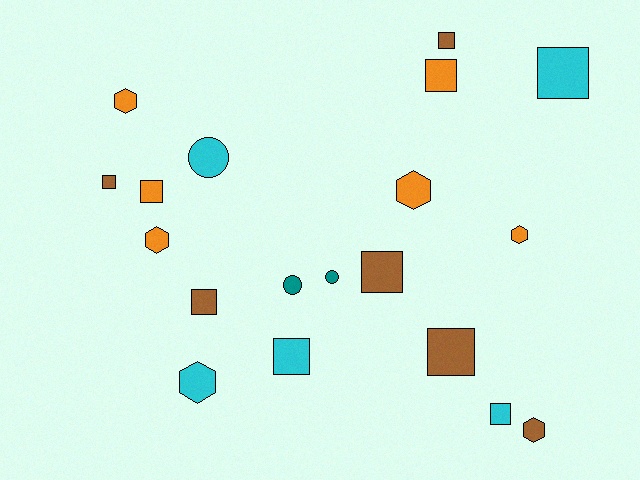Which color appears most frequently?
Orange, with 6 objects.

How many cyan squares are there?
There are 3 cyan squares.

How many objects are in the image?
There are 19 objects.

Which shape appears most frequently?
Square, with 10 objects.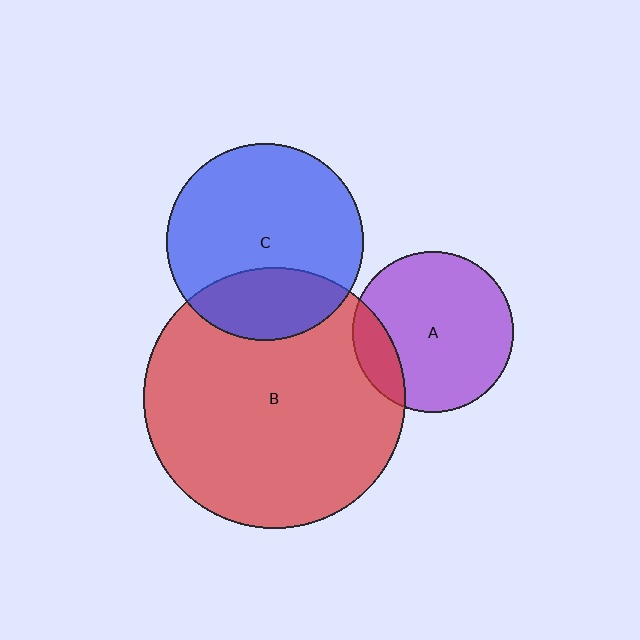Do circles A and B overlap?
Yes.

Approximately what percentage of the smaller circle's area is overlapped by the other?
Approximately 15%.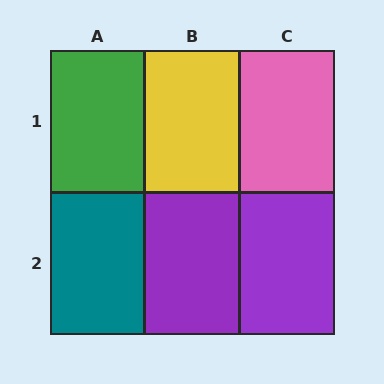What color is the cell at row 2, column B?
Purple.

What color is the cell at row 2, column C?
Purple.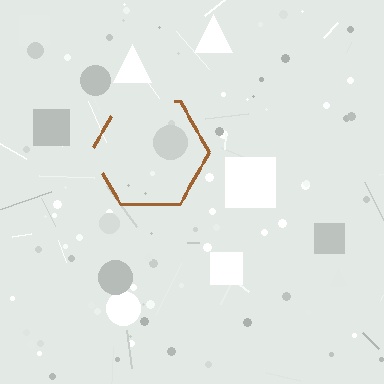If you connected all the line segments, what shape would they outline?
They would outline a hexagon.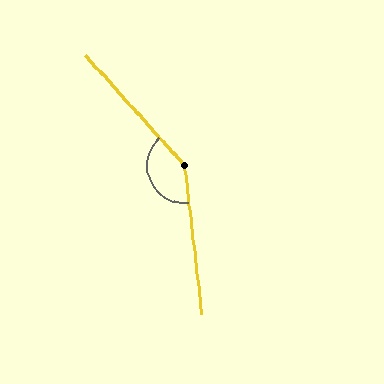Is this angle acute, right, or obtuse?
It is obtuse.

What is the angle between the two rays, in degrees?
Approximately 145 degrees.